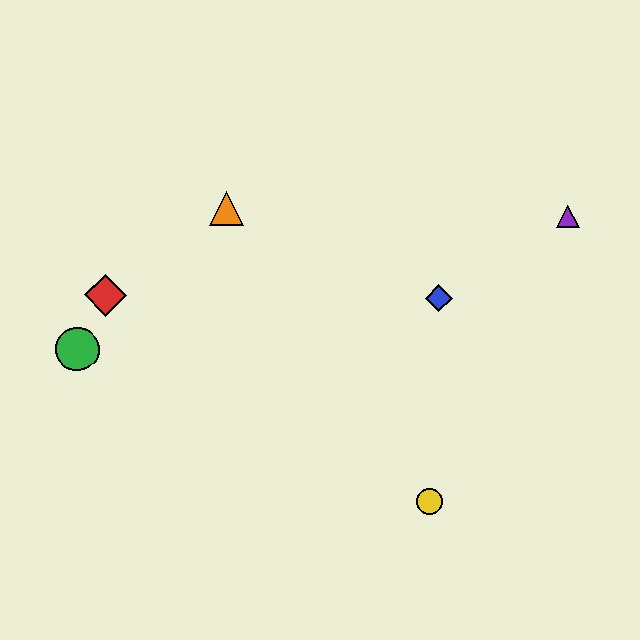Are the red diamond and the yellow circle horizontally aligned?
No, the red diamond is at y≈295 and the yellow circle is at y≈502.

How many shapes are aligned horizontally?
2 shapes (the red diamond, the blue diamond) are aligned horizontally.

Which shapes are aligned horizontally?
The red diamond, the blue diamond are aligned horizontally.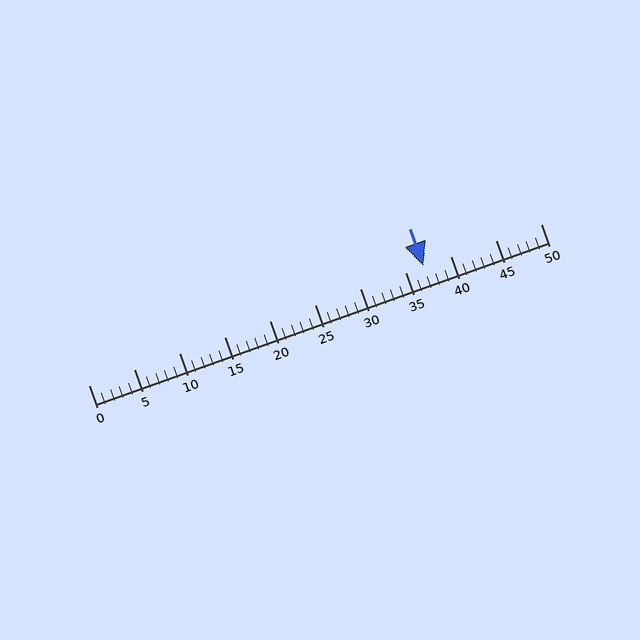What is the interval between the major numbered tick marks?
The major tick marks are spaced 5 units apart.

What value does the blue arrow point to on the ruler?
The blue arrow points to approximately 37.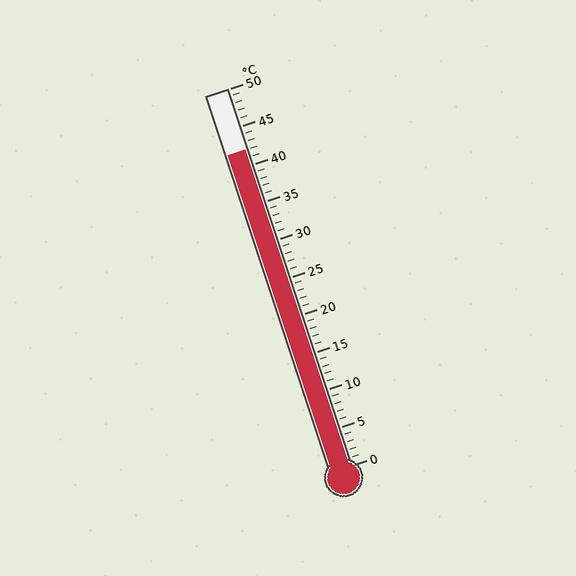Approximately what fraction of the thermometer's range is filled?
The thermometer is filled to approximately 85% of its range.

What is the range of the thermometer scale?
The thermometer scale ranges from 0°C to 50°C.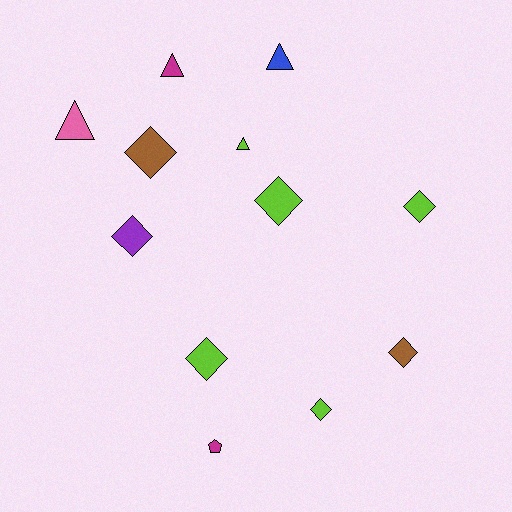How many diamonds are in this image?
There are 7 diamonds.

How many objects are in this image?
There are 12 objects.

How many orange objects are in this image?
There are no orange objects.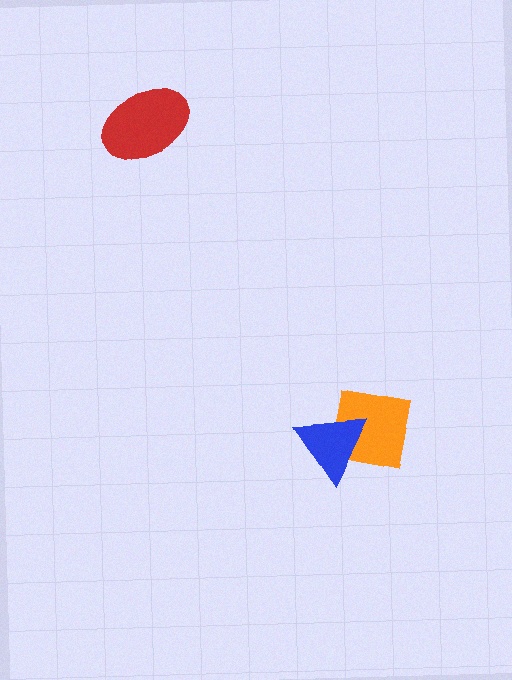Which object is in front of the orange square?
The blue triangle is in front of the orange square.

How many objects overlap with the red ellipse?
0 objects overlap with the red ellipse.